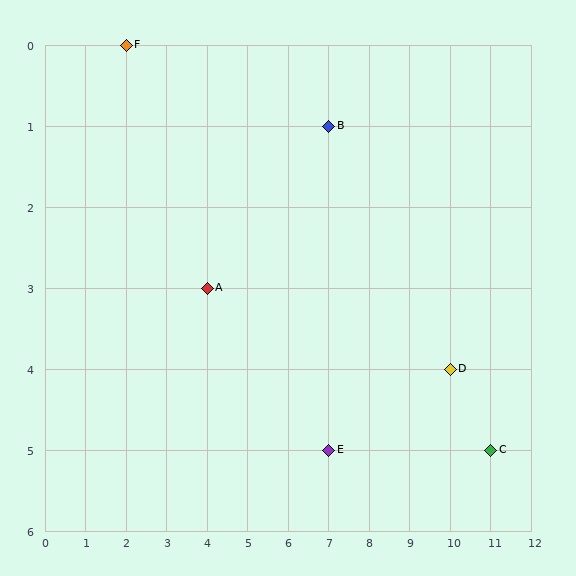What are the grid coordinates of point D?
Point D is at grid coordinates (10, 4).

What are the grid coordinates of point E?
Point E is at grid coordinates (7, 5).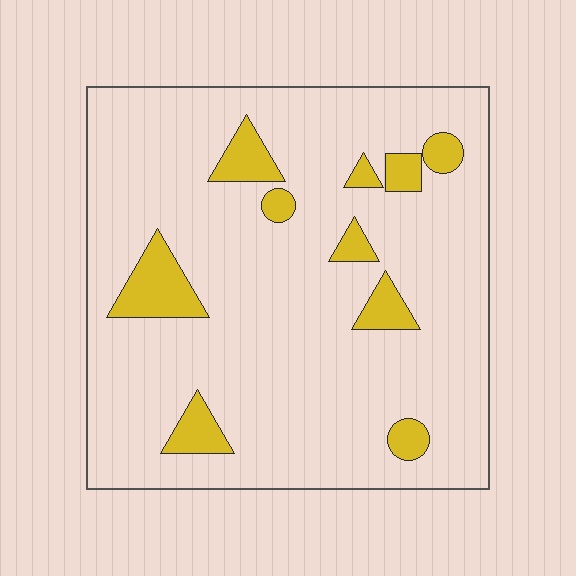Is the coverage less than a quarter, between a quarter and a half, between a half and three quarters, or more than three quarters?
Less than a quarter.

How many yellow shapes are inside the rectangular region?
10.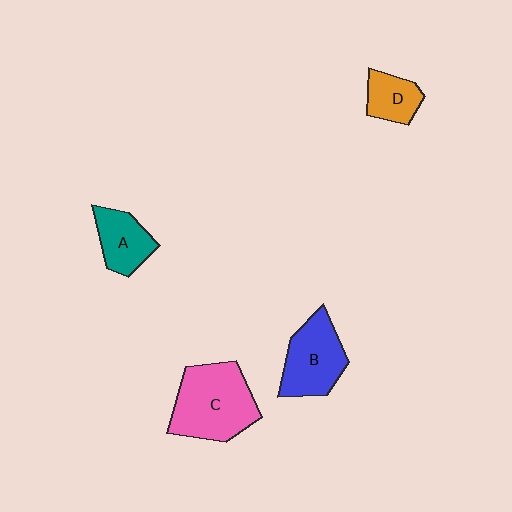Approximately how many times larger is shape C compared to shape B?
Approximately 1.3 times.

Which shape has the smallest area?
Shape D (orange).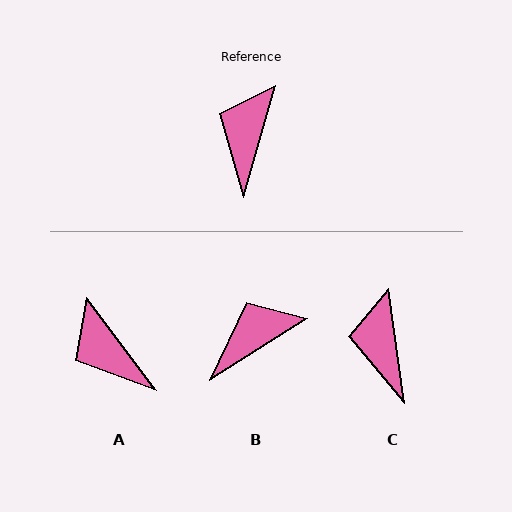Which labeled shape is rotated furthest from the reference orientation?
A, about 53 degrees away.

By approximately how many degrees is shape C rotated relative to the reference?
Approximately 24 degrees counter-clockwise.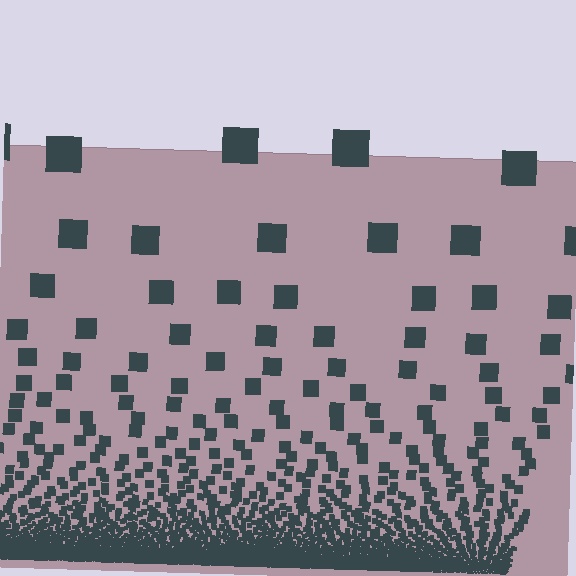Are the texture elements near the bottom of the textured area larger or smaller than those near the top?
Smaller. The gradient is inverted — elements near the bottom are smaller and denser.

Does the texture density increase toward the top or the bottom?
Density increases toward the bottom.